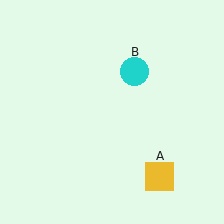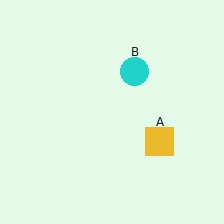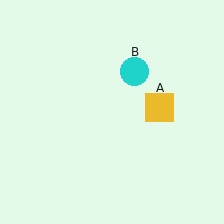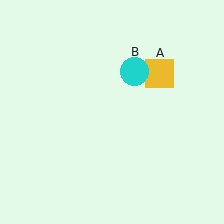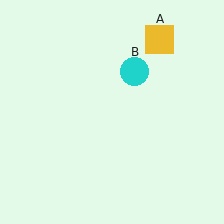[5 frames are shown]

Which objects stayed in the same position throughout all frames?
Cyan circle (object B) remained stationary.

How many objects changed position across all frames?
1 object changed position: yellow square (object A).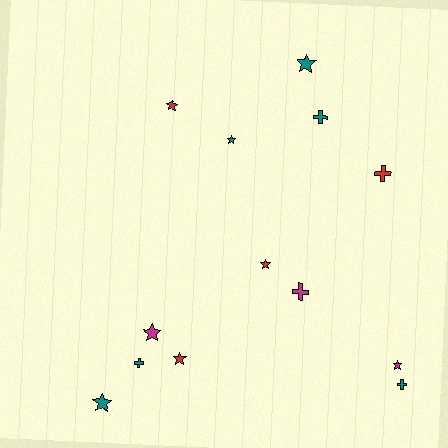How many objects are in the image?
There are 13 objects.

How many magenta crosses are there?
There is 1 magenta cross.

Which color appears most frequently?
Teal, with 6 objects.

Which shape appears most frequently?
Star, with 8 objects.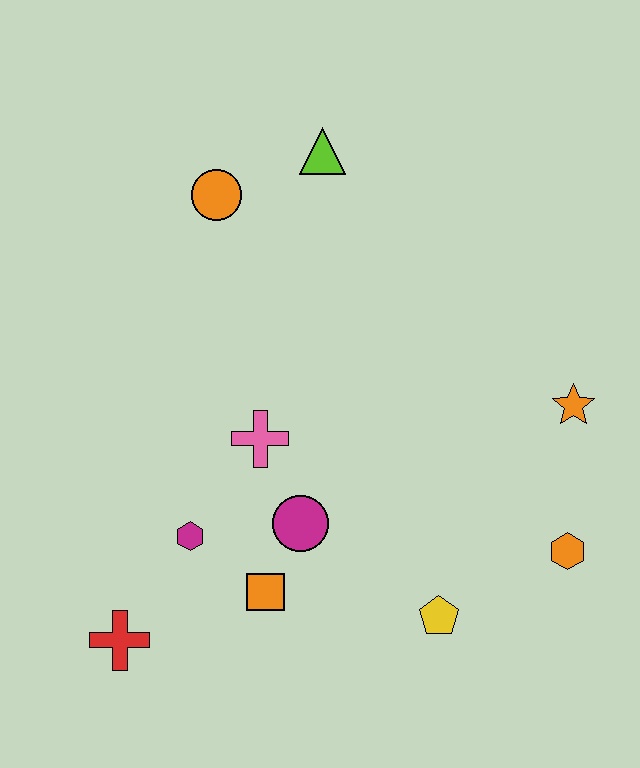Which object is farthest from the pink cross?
The orange hexagon is farthest from the pink cross.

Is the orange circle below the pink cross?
No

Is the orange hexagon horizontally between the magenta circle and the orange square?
No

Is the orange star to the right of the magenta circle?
Yes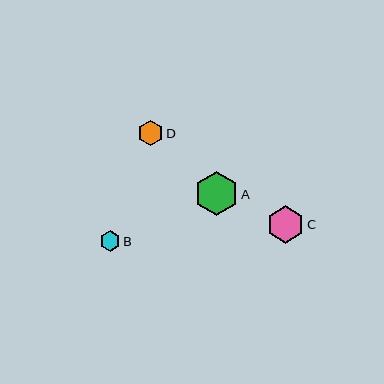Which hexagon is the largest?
Hexagon A is the largest with a size of approximately 43 pixels.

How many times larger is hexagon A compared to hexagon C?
Hexagon A is approximately 1.2 times the size of hexagon C.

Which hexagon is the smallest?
Hexagon B is the smallest with a size of approximately 20 pixels.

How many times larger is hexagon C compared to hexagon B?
Hexagon C is approximately 1.9 times the size of hexagon B.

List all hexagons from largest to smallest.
From largest to smallest: A, C, D, B.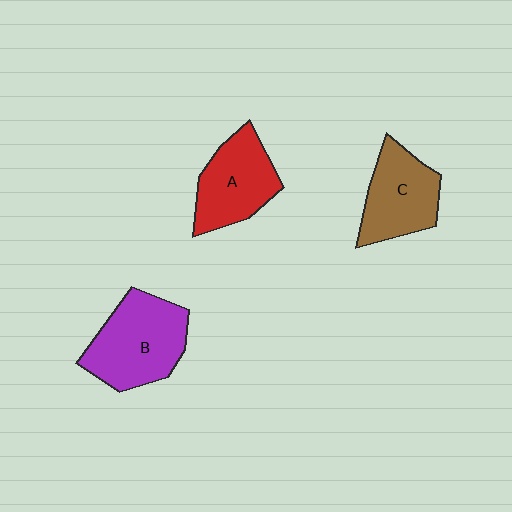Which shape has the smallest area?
Shape C (brown).